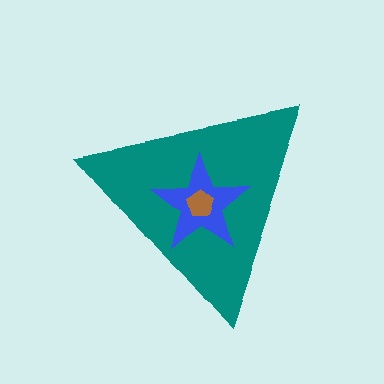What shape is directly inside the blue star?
The brown pentagon.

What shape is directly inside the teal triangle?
The blue star.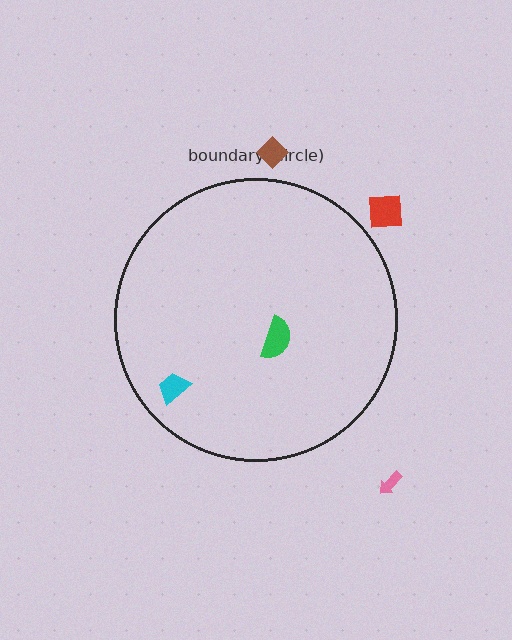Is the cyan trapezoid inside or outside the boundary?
Inside.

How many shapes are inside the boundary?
2 inside, 3 outside.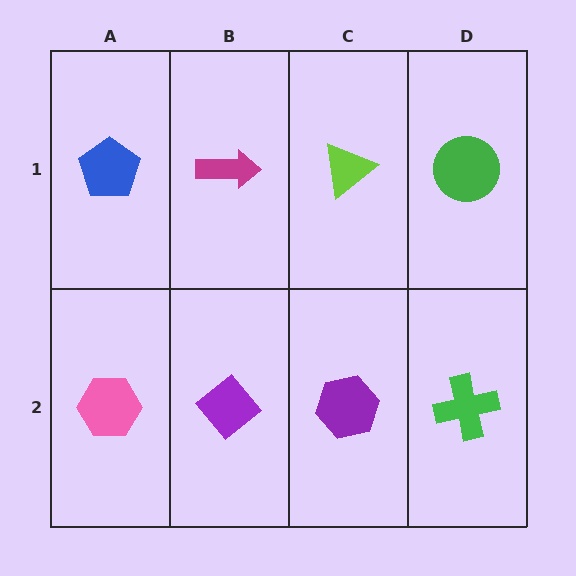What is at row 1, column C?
A lime triangle.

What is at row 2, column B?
A purple diamond.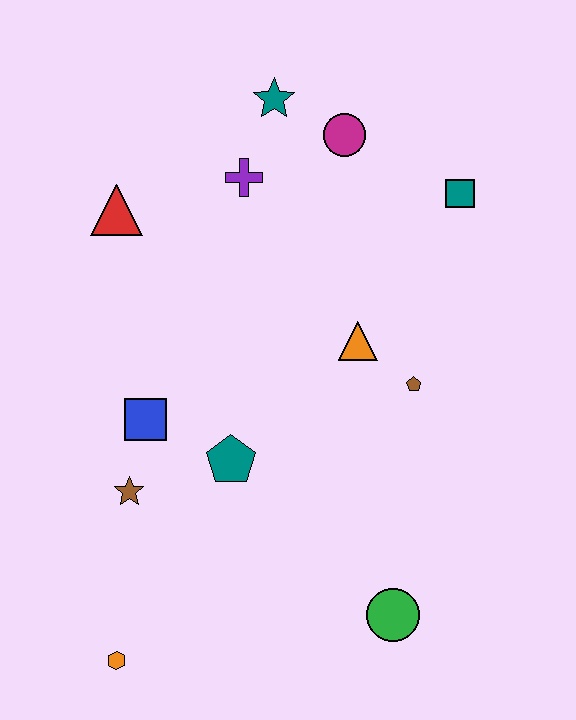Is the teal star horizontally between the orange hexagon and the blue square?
No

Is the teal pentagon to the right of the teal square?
No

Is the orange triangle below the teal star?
Yes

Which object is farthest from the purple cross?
The orange hexagon is farthest from the purple cross.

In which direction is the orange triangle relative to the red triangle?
The orange triangle is to the right of the red triangle.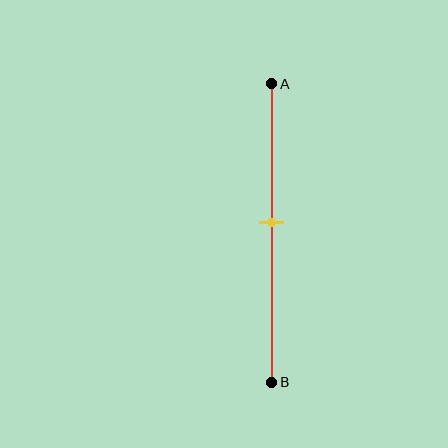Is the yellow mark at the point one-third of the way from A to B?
No, the mark is at about 45% from A, not at the 33% one-third point.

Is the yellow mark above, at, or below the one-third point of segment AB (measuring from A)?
The yellow mark is below the one-third point of segment AB.